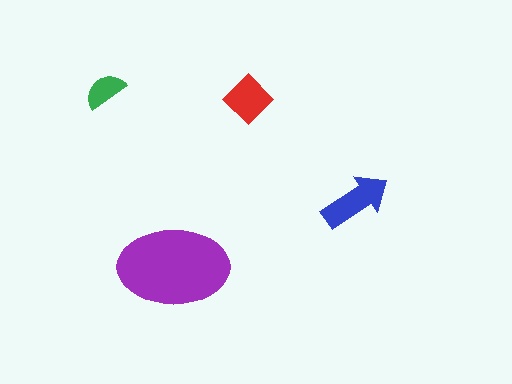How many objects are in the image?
There are 4 objects in the image.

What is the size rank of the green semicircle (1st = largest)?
4th.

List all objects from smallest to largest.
The green semicircle, the red diamond, the blue arrow, the purple ellipse.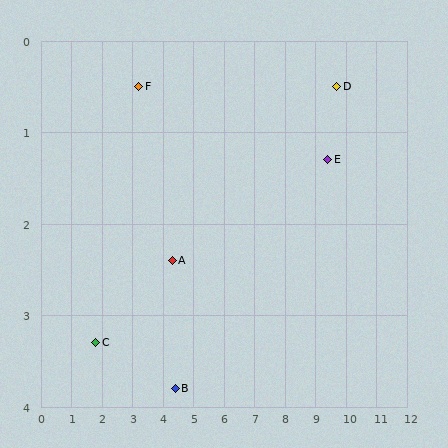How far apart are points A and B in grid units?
Points A and B are about 1.4 grid units apart.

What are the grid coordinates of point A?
Point A is at approximately (4.3, 2.4).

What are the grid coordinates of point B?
Point B is at approximately (4.4, 3.8).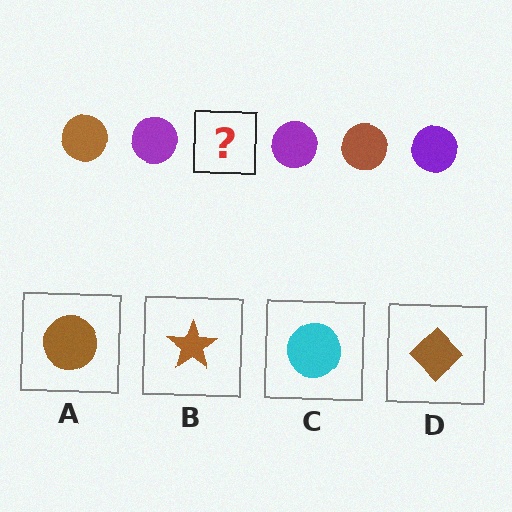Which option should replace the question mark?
Option A.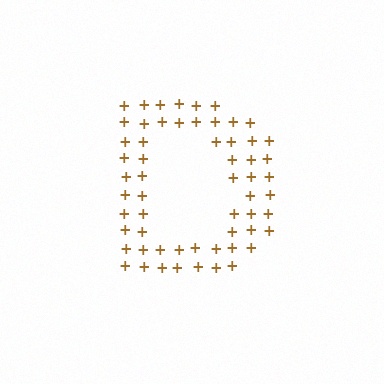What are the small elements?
The small elements are plus signs.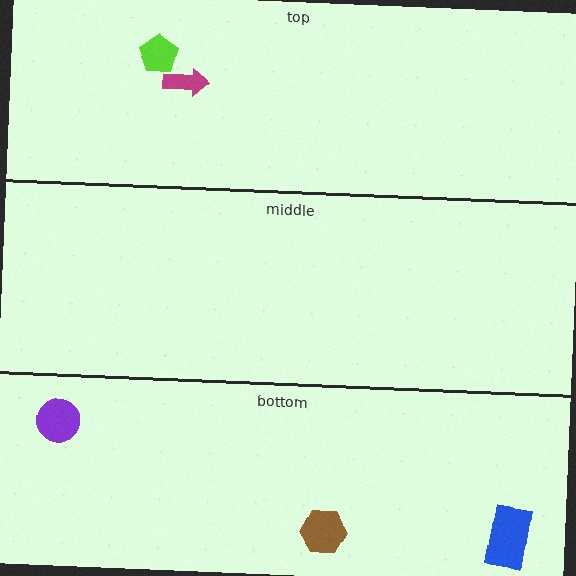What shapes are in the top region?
The magenta arrow, the lime pentagon.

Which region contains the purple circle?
The bottom region.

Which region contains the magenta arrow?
The top region.